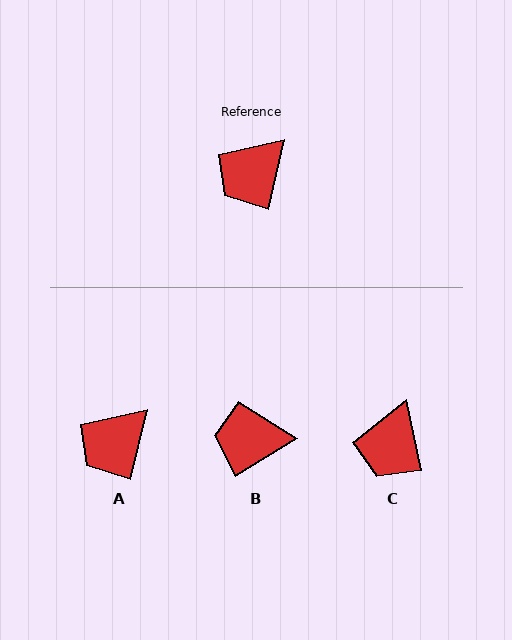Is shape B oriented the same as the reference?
No, it is off by about 45 degrees.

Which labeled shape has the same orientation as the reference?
A.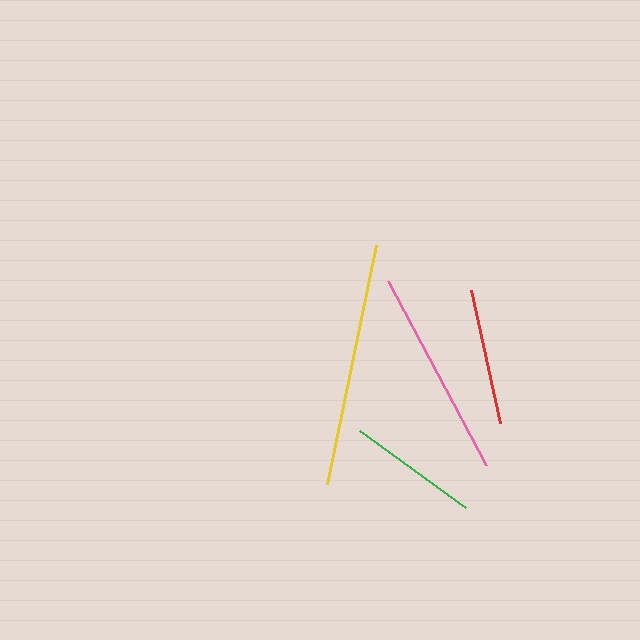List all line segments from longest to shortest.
From longest to shortest: yellow, pink, red, green.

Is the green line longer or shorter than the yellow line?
The yellow line is longer than the green line.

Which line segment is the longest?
The yellow line is the longest at approximately 244 pixels.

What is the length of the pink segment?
The pink segment is approximately 210 pixels long.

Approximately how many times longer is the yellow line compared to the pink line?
The yellow line is approximately 1.2 times the length of the pink line.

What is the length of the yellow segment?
The yellow segment is approximately 244 pixels long.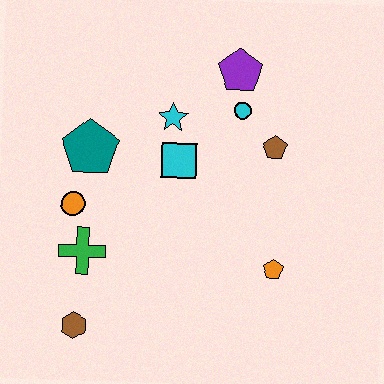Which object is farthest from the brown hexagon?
The purple pentagon is farthest from the brown hexagon.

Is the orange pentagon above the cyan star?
No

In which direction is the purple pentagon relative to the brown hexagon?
The purple pentagon is above the brown hexagon.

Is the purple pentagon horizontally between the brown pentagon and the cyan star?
Yes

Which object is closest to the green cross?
The orange circle is closest to the green cross.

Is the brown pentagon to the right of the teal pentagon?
Yes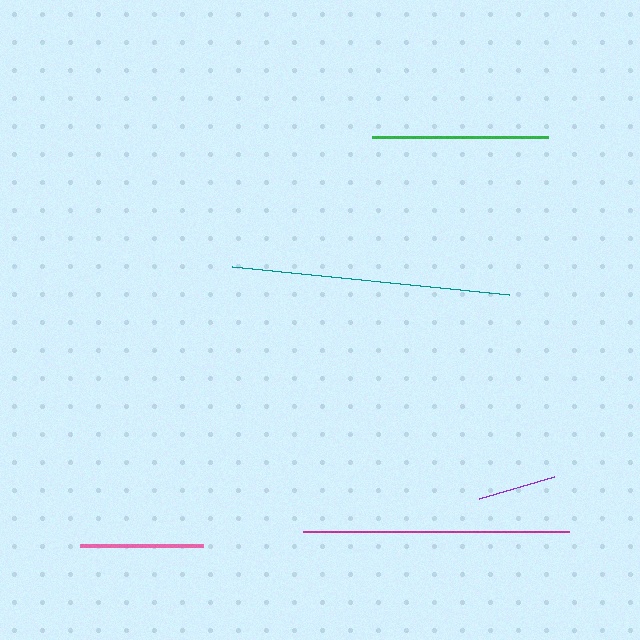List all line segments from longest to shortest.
From longest to shortest: teal, magenta, green, pink, purple.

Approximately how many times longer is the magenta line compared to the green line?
The magenta line is approximately 1.5 times the length of the green line.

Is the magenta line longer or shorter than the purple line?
The magenta line is longer than the purple line.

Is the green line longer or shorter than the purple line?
The green line is longer than the purple line.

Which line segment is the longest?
The teal line is the longest at approximately 278 pixels.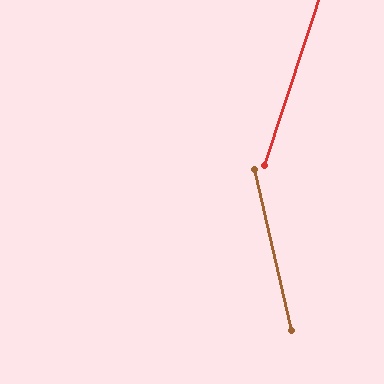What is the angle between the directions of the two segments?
Approximately 31 degrees.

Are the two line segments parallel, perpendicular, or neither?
Neither parallel nor perpendicular — they differ by about 31°.